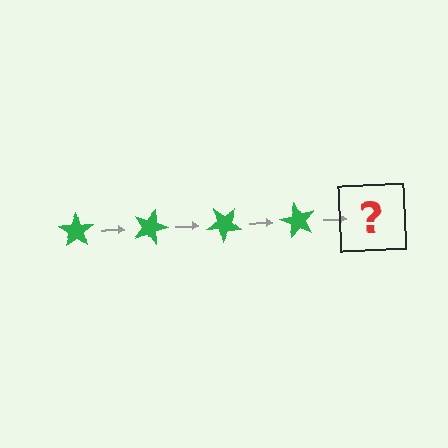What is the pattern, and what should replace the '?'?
The pattern is that the star rotates 20 degrees each step. The '?' should be a green star rotated 80 degrees.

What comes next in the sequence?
The next element should be a green star rotated 80 degrees.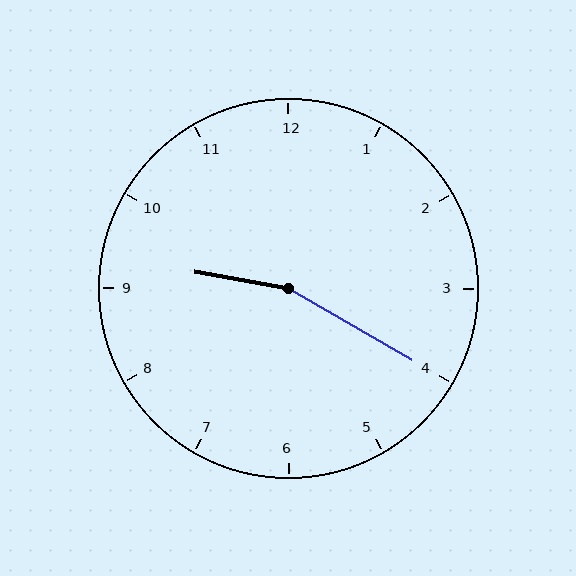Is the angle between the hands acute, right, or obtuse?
It is obtuse.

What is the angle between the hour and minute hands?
Approximately 160 degrees.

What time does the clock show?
9:20.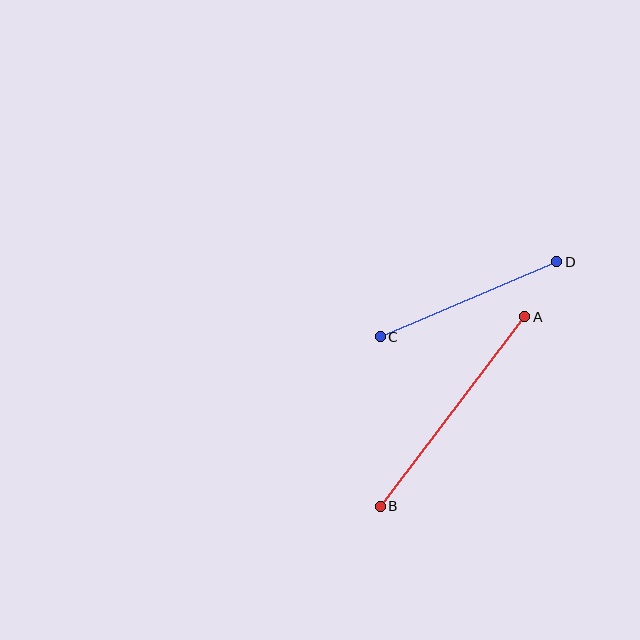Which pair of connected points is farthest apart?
Points A and B are farthest apart.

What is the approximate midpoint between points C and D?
The midpoint is at approximately (468, 299) pixels.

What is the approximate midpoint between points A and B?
The midpoint is at approximately (452, 411) pixels.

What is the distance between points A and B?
The distance is approximately 238 pixels.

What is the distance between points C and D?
The distance is approximately 192 pixels.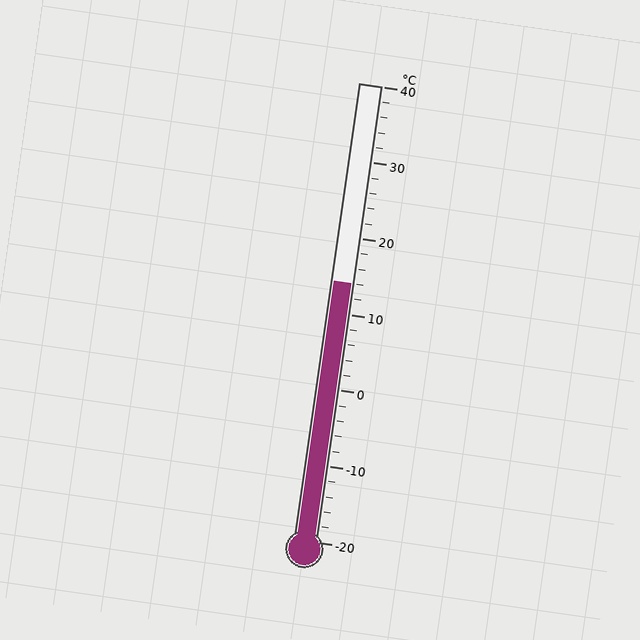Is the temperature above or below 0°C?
The temperature is above 0°C.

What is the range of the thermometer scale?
The thermometer scale ranges from -20°C to 40°C.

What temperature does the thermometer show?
The thermometer shows approximately 14°C.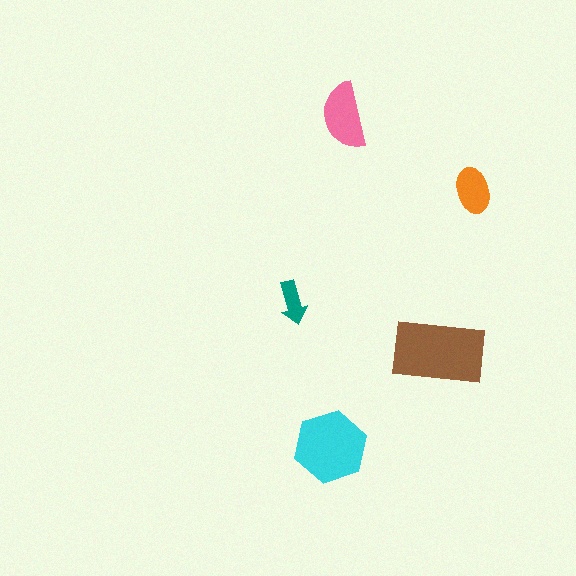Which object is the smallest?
The teal arrow.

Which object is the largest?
The brown rectangle.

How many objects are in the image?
There are 5 objects in the image.